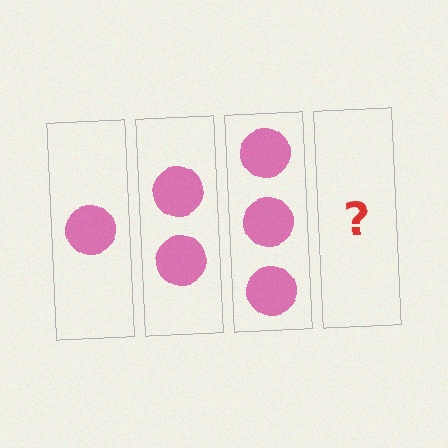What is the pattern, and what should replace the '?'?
The pattern is that each step adds one more circle. The '?' should be 4 circles.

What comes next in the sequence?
The next element should be 4 circles.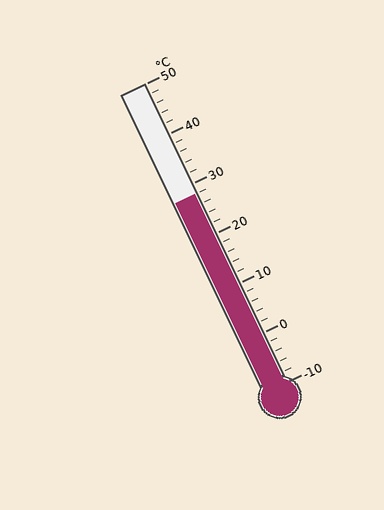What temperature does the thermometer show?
The thermometer shows approximately 28°C.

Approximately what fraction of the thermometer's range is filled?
The thermometer is filled to approximately 65% of its range.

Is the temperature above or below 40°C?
The temperature is below 40°C.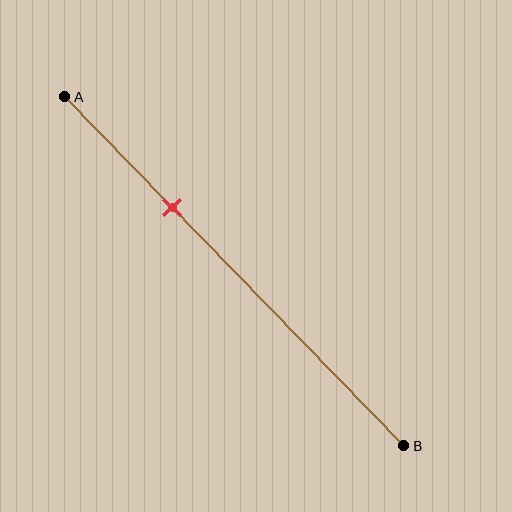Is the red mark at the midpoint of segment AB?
No, the mark is at about 30% from A, not at the 50% midpoint.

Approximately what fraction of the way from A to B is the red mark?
The red mark is approximately 30% of the way from A to B.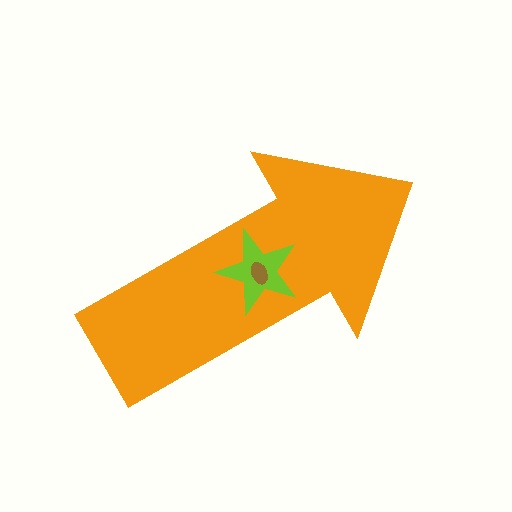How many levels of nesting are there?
3.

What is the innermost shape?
The brown ellipse.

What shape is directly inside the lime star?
The brown ellipse.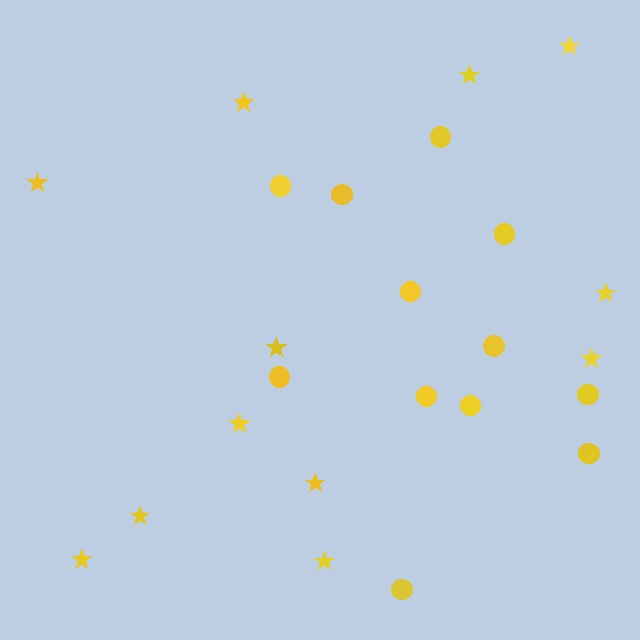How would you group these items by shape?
There are 2 groups: one group of circles (12) and one group of stars (12).